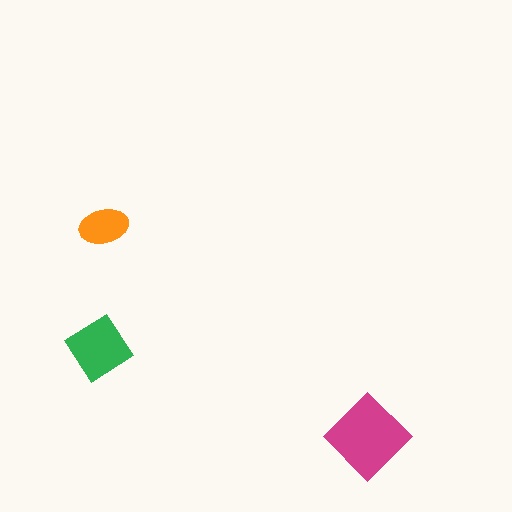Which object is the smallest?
The orange ellipse.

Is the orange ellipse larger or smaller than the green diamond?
Smaller.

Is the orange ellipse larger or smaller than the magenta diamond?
Smaller.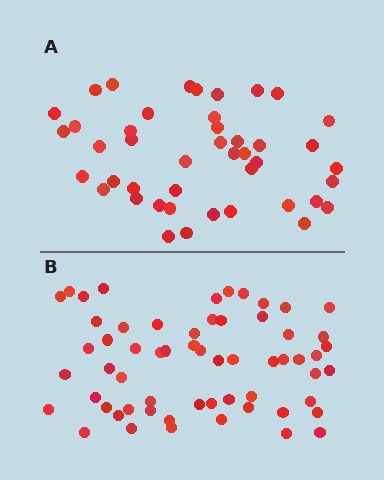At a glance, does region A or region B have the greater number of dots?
Region B (the bottom region) has more dots.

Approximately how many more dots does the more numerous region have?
Region B has approximately 15 more dots than region A.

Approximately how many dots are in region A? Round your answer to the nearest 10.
About 40 dots. (The exact count is 44, which rounds to 40.)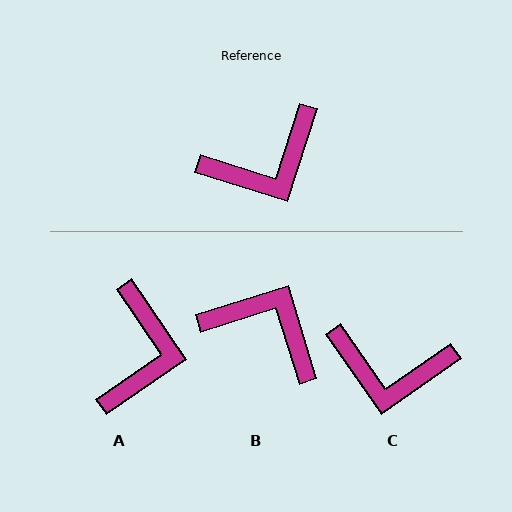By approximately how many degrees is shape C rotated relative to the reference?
Approximately 38 degrees clockwise.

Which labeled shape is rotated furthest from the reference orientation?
B, about 124 degrees away.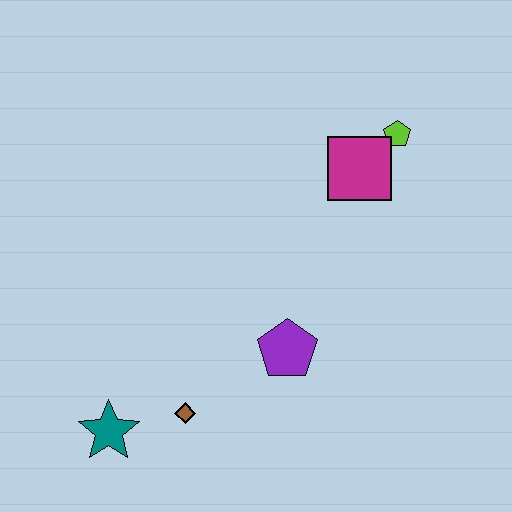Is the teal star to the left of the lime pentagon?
Yes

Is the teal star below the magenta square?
Yes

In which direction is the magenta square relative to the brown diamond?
The magenta square is above the brown diamond.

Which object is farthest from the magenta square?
The teal star is farthest from the magenta square.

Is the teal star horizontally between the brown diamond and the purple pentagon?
No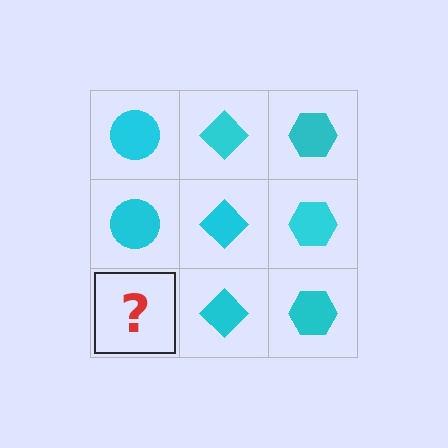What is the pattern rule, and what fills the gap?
The rule is that each column has a consistent shape. The gap should be filled with a cyan circle.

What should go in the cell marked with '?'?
The missing cell should contain a cyan circle.